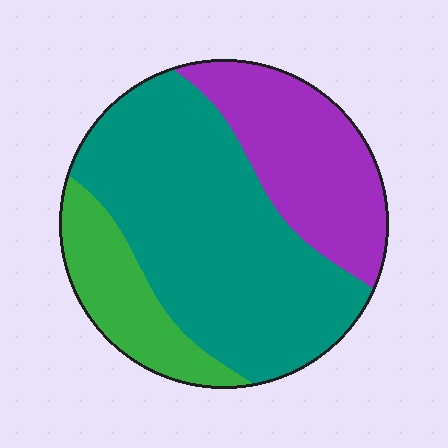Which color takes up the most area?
Teal, at roughly 55%.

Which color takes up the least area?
Green, at roughly 15%.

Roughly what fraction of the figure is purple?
Purple takes up between a quarter and a half of the figure.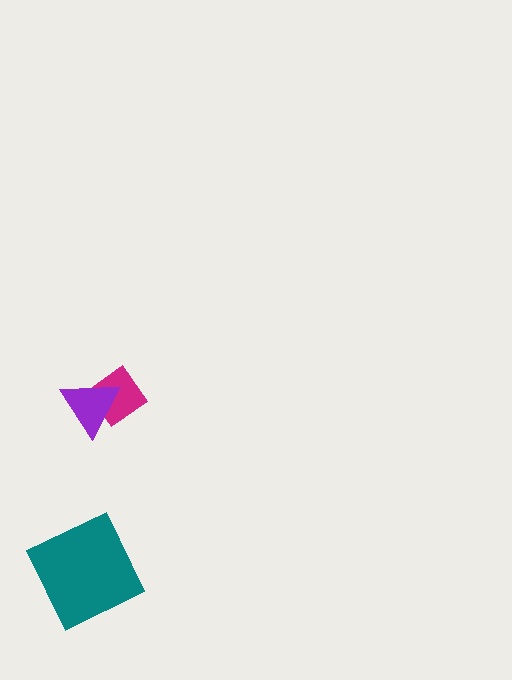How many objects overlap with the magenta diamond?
1 object overlaps with the magenta diamond.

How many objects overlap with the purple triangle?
1 object overlaps with the purple triangle.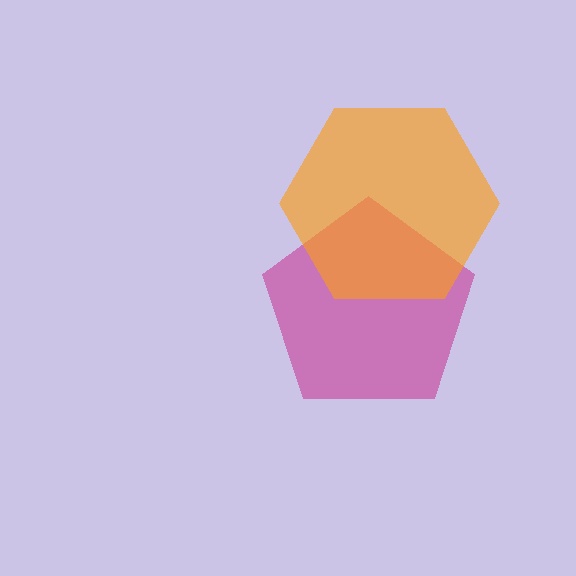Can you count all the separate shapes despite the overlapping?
Yes, there are 2 separate shapes.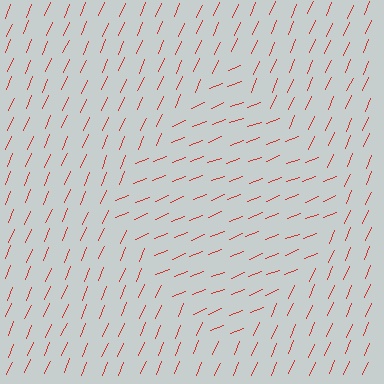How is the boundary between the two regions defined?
The boundary is defined purely by a change in line orientation (approximately 45 degrees difference). All lines are the same color and thickness.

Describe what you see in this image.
The image is filled with small red line segments. A diamond region in the image has lines oriented differently from the surrounding lines, creating a visible texture boundary.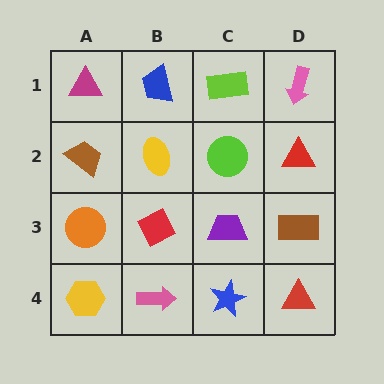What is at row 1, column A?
A magenta triangle.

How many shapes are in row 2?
4 shapes.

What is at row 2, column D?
A red triangle.